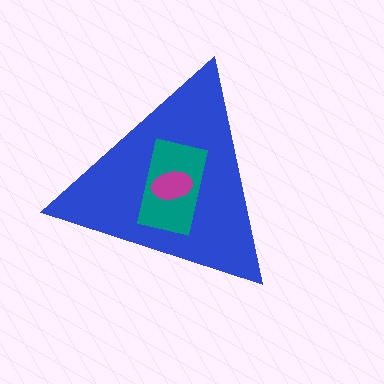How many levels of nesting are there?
3.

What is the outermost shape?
The blue triangle.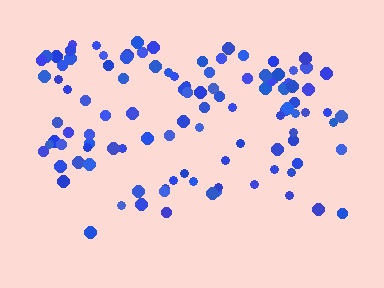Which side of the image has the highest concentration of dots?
The top.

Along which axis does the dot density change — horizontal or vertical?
Vertical.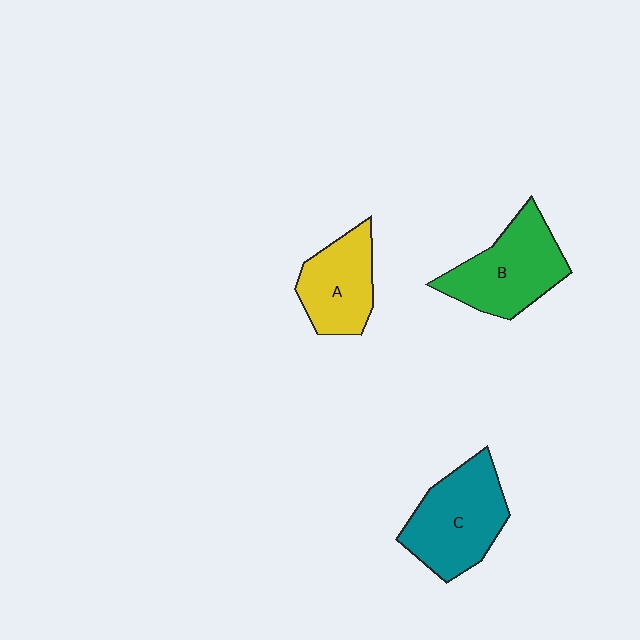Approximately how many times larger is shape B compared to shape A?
Approximately 1.3 times.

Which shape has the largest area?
Shape C (teal).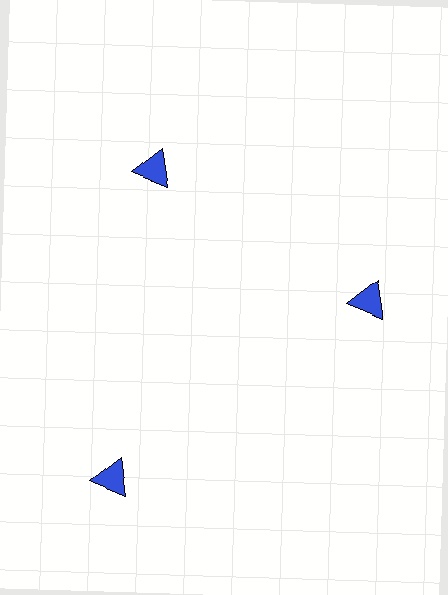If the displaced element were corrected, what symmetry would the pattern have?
It would have 3-fold rotational symmetry — the pattern would map onto itself every 120 degrees.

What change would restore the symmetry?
The symmetry would be restored by moving it inward, back onto the ring so that all 3 triangles sit at equal angles and equal distance from the center.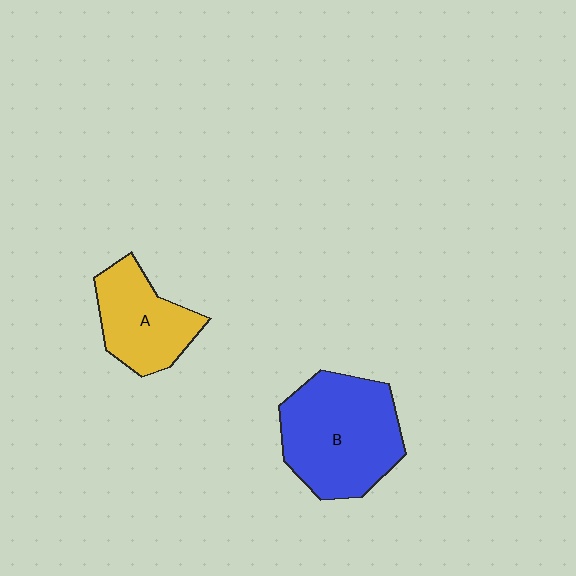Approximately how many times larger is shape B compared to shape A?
Approximately 1.6 times.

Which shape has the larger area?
Shape B (blue).